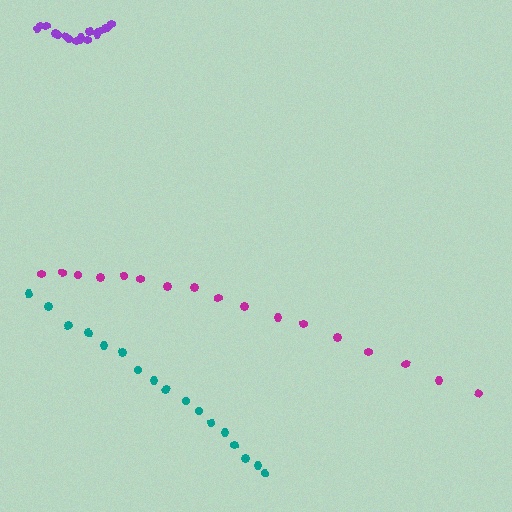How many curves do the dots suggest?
There are 3 distinct paths.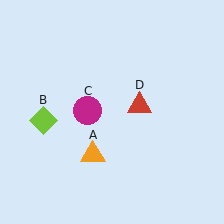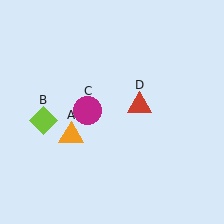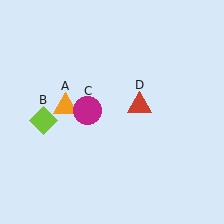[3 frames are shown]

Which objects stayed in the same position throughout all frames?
Lime diamond (object B) and magenta circle (object C) and red triangle (object D) remained stationary.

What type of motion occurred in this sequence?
The orange triangle (object A) rotated clockwise around the center of the scene.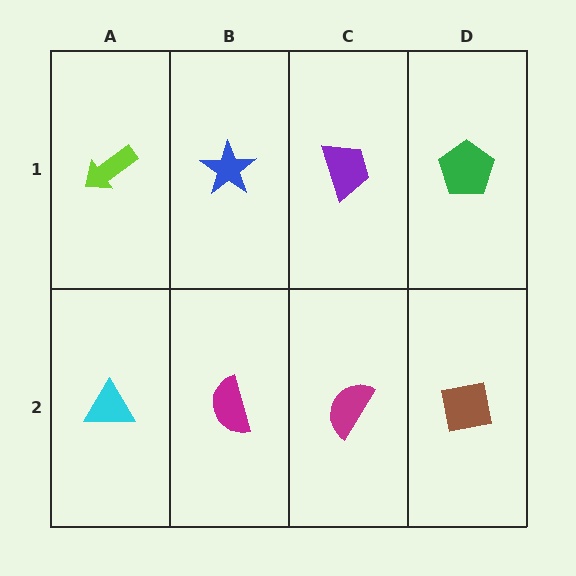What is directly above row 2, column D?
A green pentagon.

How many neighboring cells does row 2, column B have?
3.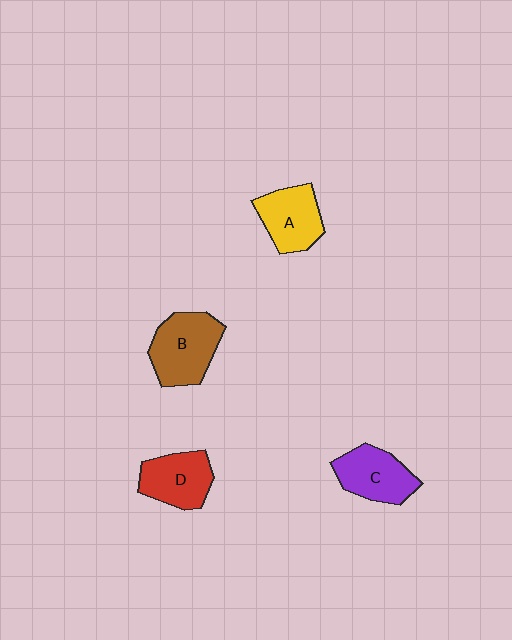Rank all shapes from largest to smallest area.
From largest to smallest: B (brown), C (purple), A (yellow), D (red).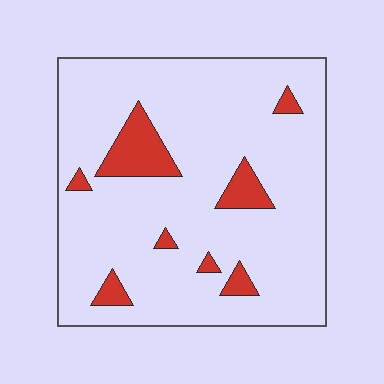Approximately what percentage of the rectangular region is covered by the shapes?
Approximately 10%.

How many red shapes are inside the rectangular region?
8.